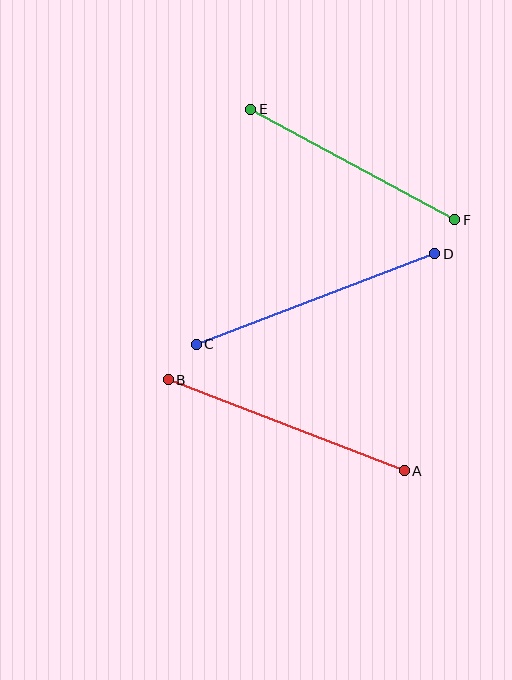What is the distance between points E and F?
The distance is approximately 232 pixels.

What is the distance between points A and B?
The distance is approximately 253 pixels.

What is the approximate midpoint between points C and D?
The midpoint is at approximately (315, 299) pixels.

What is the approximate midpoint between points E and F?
The midpoint is at approximately (353, 165) pixels.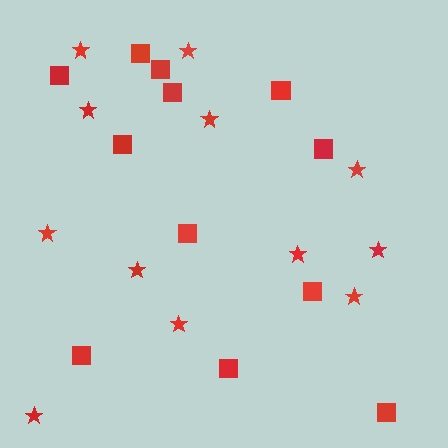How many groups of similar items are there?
There are 2 groups: one group of squares (12) and one group of stars (12).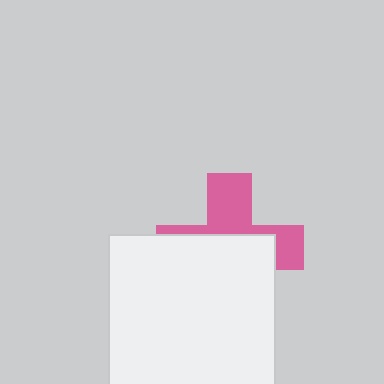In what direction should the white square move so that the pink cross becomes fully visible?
The white square should move down. That is the shortest direction to clear the overlap and leave the pink cross fully visible.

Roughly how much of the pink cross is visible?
A small part of it is visible (roughly 40%).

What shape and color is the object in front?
The object in front is a white square.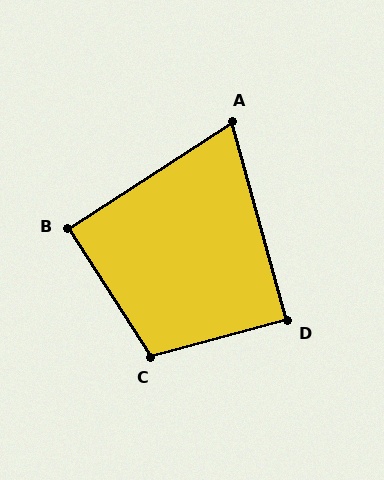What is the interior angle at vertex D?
Approximately 90 degrees (approximately right).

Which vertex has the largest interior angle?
C, at approximately 107 degrees.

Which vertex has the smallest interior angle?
A, at approximately 73 degrees.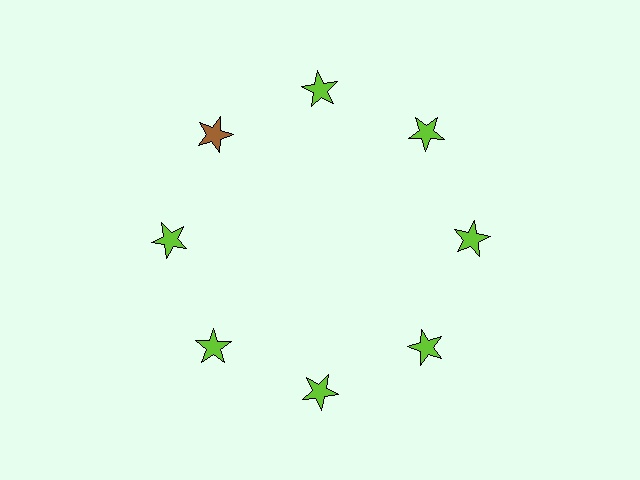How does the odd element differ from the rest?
It has a different color: brown instead of lime.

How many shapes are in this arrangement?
There are 8 shapes arranged in a ring pattern.